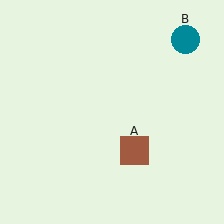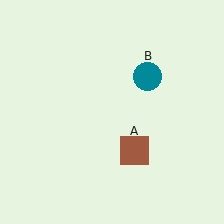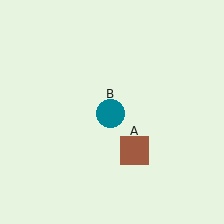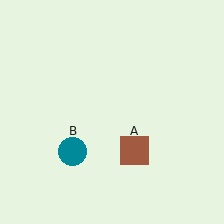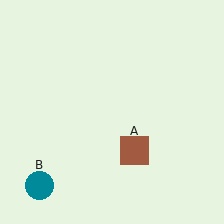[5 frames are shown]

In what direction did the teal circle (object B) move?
The teal circle (object B) moved down and to the left.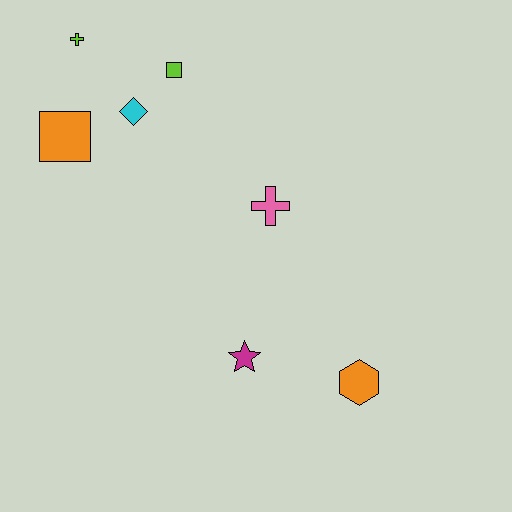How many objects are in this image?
There are 7 objects.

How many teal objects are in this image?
There are no teal objects.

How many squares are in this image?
There are 2 squares.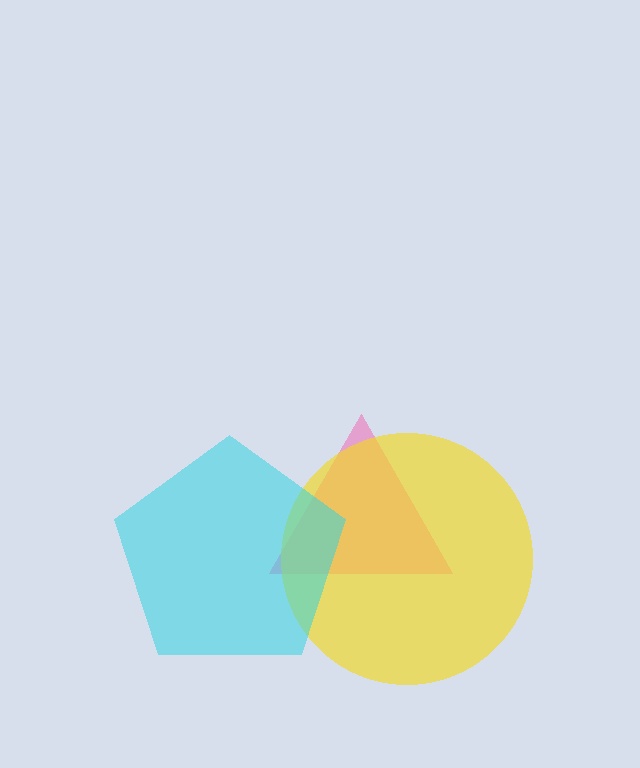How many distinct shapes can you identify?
There are 3 distinct shapes: a pink triangle, a yellow circle, a cyan pentagon.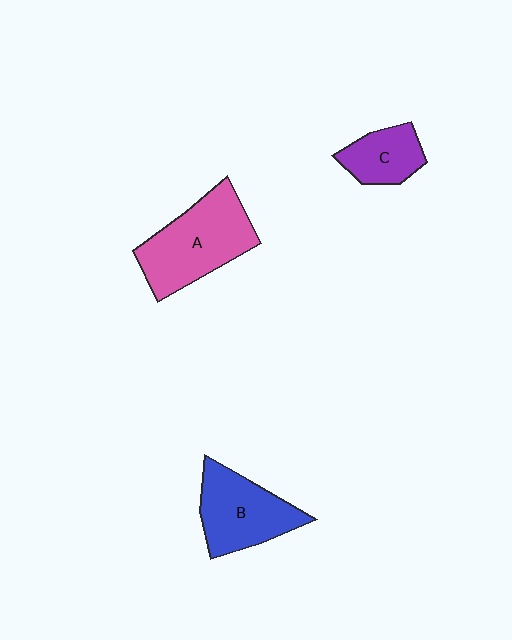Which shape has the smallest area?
Shape C (purple).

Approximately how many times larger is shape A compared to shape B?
Approximately 1.2 times.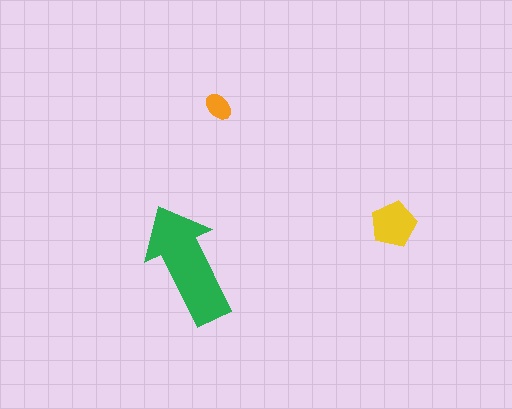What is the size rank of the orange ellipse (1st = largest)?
3rd.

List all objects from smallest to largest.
The orange ellipse, the yellow pentagon, the green arrow.